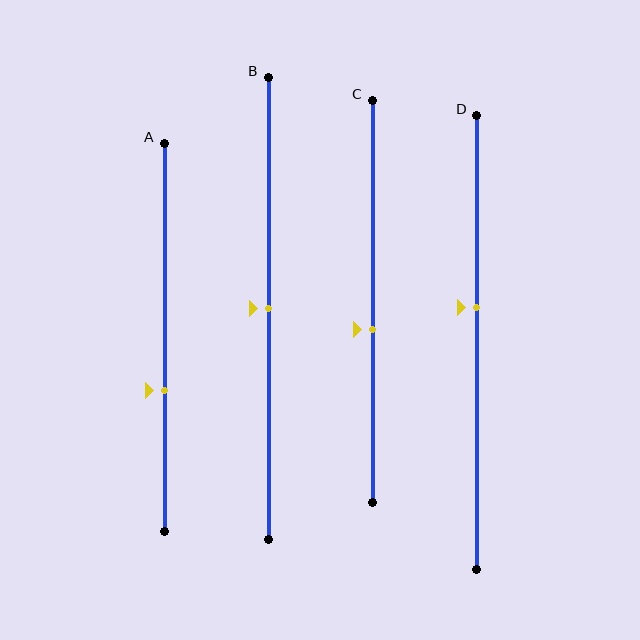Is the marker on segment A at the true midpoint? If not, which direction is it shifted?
No, the marker on segment A is shifted downward by about 14% of the segment length.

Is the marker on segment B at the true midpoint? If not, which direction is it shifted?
Yes, the marker on segment B is at the true midpoint.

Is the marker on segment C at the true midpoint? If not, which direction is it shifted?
No, the marker on segment C is shifted downward by about 7% of the segment length.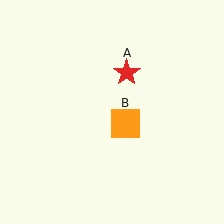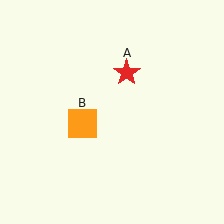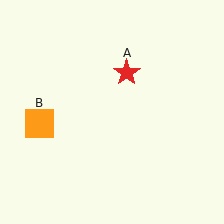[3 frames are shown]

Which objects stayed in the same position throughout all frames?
Red star (object A) remained stationary.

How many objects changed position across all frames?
1 object changed position: orange square (object B).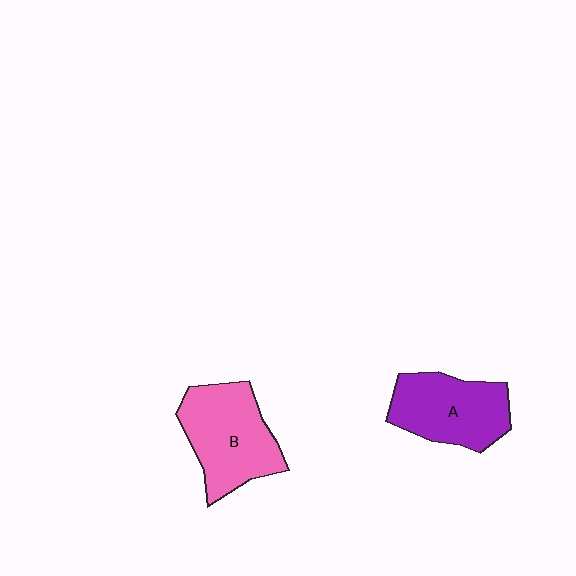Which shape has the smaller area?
Shape A (purple).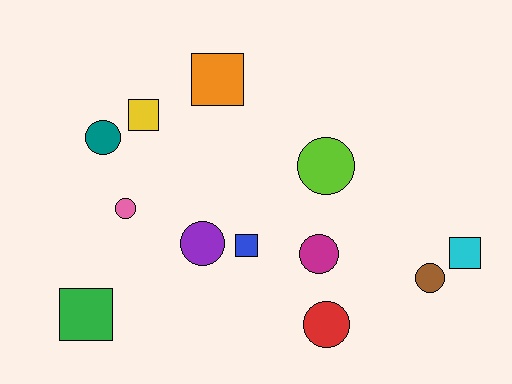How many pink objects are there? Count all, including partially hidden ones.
There is 1 pink object.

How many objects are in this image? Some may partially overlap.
There are 12 objects.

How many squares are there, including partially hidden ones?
There are 5 squares.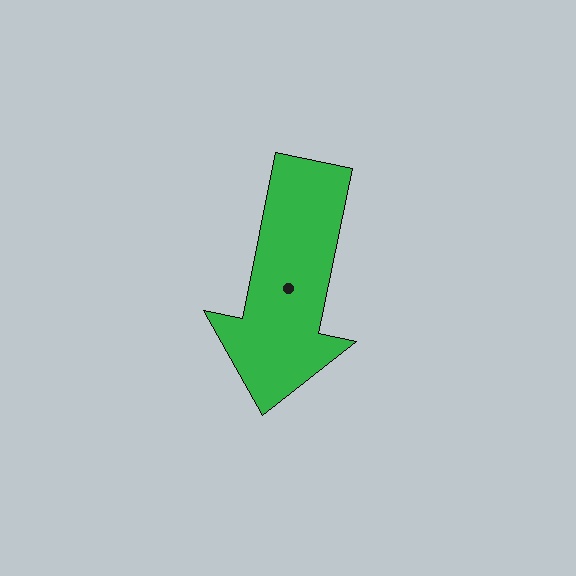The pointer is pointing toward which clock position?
Roughly 6 o'clock.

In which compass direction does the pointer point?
South.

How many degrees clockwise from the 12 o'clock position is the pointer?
Approximately 191 degrees.